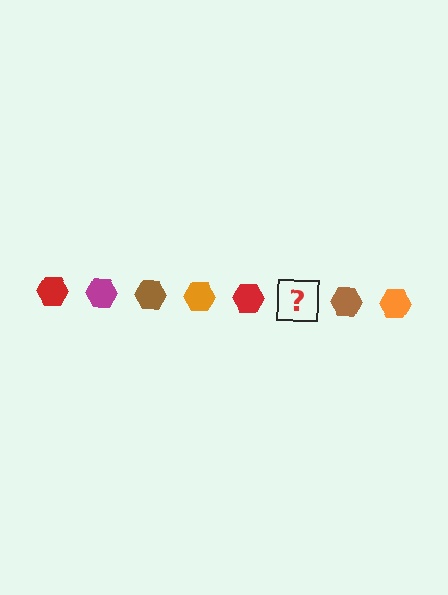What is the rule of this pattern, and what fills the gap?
The rule is that the pattern cycles through red, magenta, brown, orange hexagons. The gap should be filled with a magenta hexagon.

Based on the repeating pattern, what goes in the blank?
The blank should be a magenta hexagon.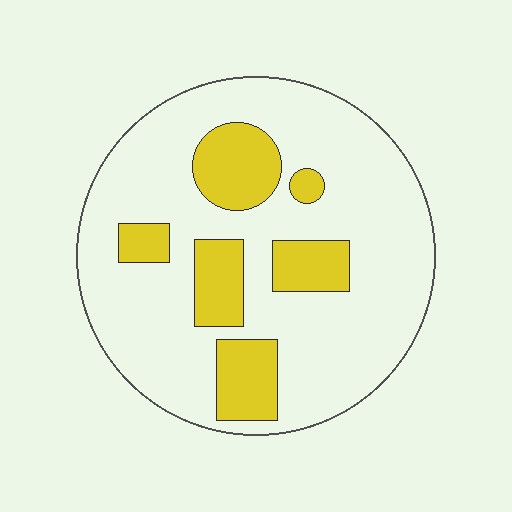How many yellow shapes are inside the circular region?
6.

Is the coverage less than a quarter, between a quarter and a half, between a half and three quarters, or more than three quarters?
Less than a quarter.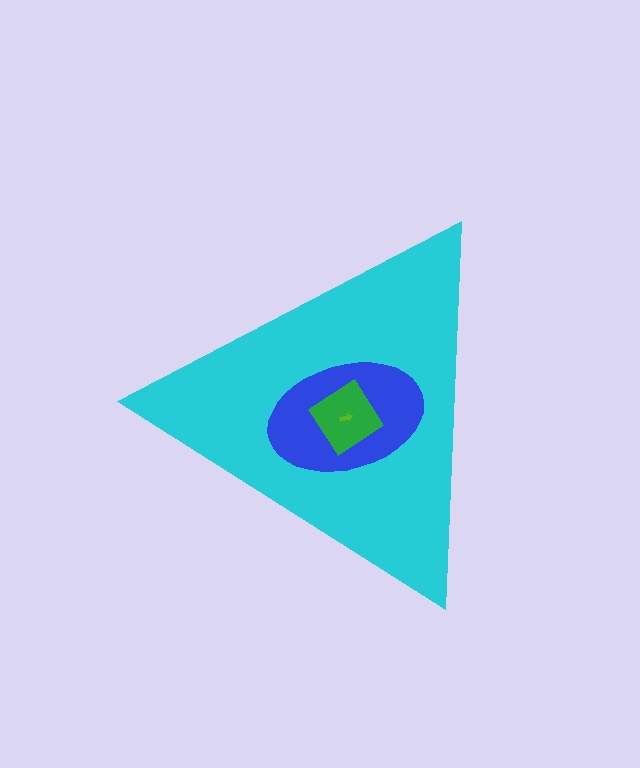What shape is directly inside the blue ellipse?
The green diamond.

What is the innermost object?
The lime arrow.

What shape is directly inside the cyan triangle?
The blue ellipse.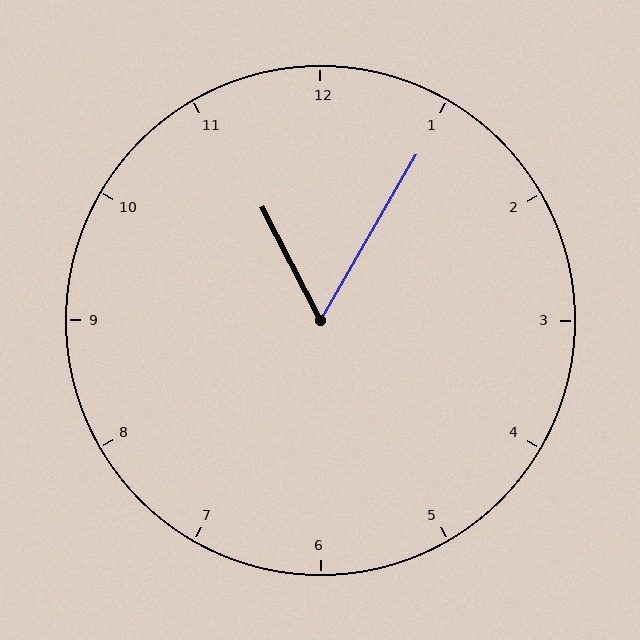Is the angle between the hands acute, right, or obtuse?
It is acute.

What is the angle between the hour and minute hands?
Approximately 58 degrees.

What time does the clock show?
11:05.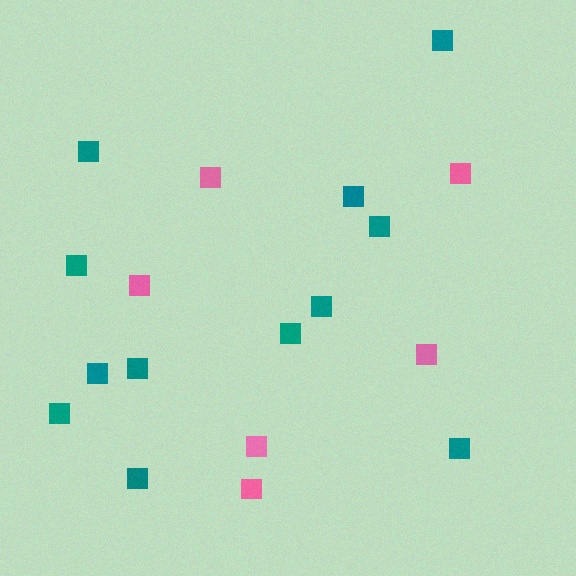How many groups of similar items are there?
There are 2 groups: one group of pink squares (6) and one group of teal squares (12).